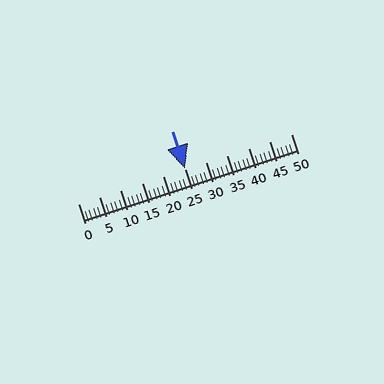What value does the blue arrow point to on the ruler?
The blue arrow points to approximately 25.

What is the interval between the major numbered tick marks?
The major tick marks are spaced 5 units apart.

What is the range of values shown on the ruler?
The ruler shows values from 0 to 50.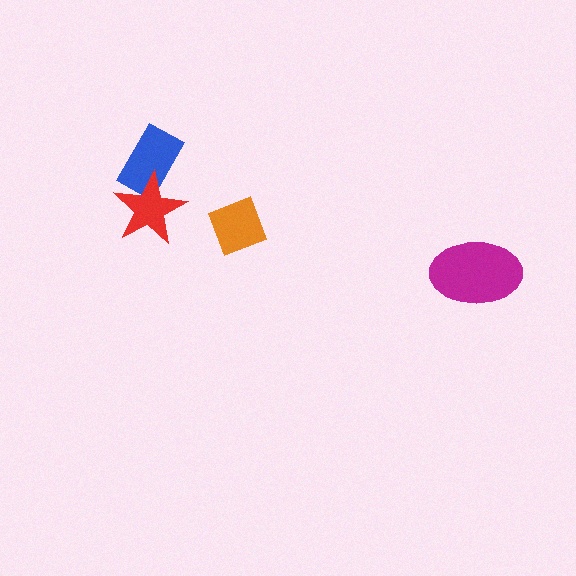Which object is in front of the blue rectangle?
The red star is in front of the blue rectangle.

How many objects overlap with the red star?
1 object overlaps with the red star.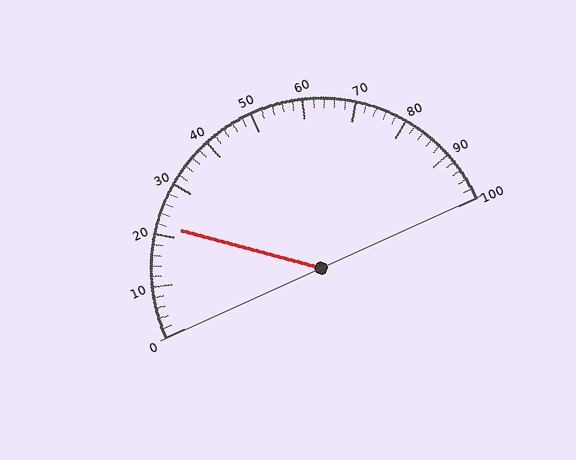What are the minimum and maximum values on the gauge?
The gauge ranges from 0 to 100.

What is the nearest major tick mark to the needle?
The nearest major tick mark is 20.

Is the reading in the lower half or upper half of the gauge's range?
The reading is in the lower half of the range (0 to 100).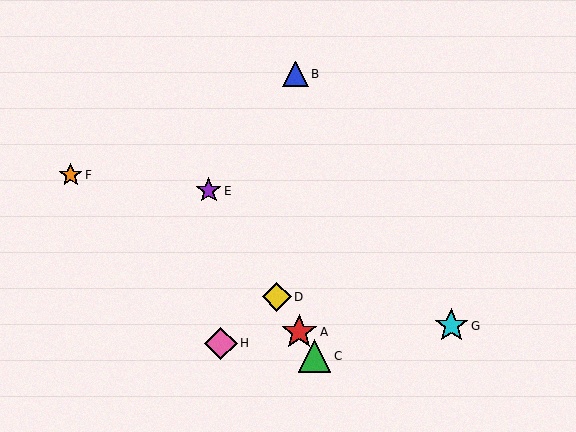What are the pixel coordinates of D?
Object D is at (277, 297).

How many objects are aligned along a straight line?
4 objects (A, C, D, E) are aligned along a straight line.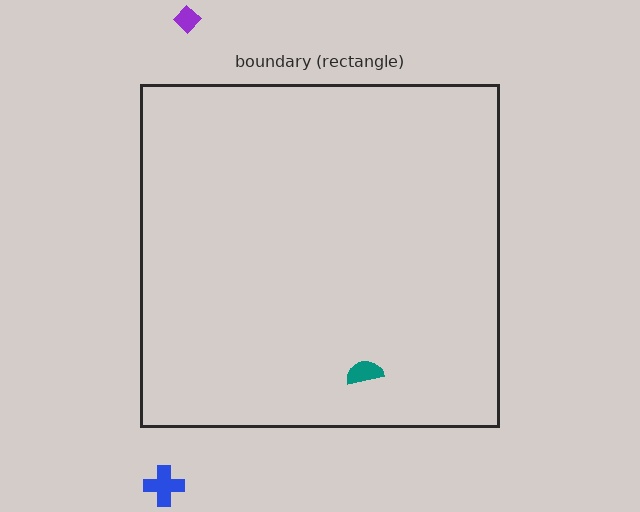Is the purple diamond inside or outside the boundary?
Outside.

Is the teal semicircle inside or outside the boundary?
Inside.